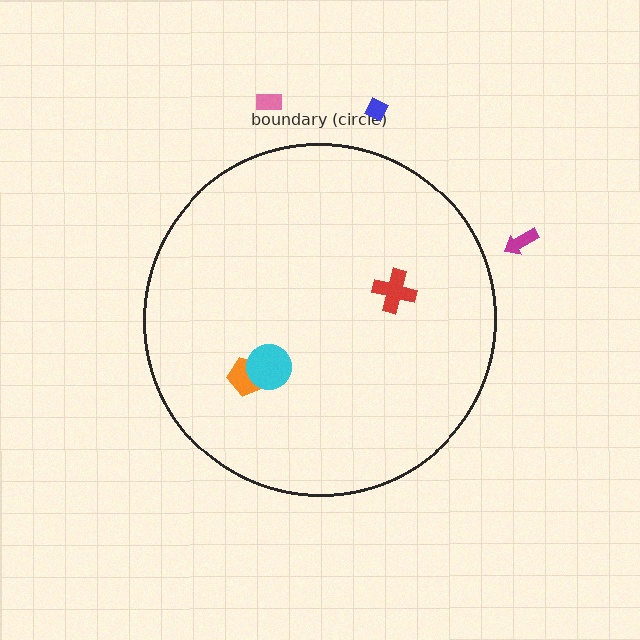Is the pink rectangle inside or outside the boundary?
Outside.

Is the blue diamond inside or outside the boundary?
Outside.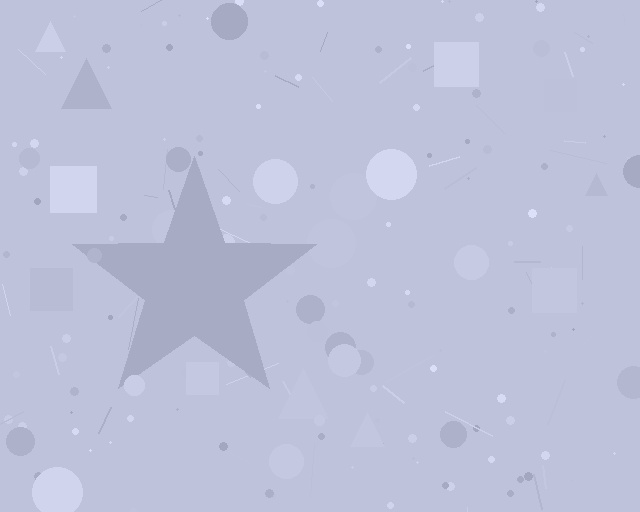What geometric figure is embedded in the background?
A star is embedded in the background.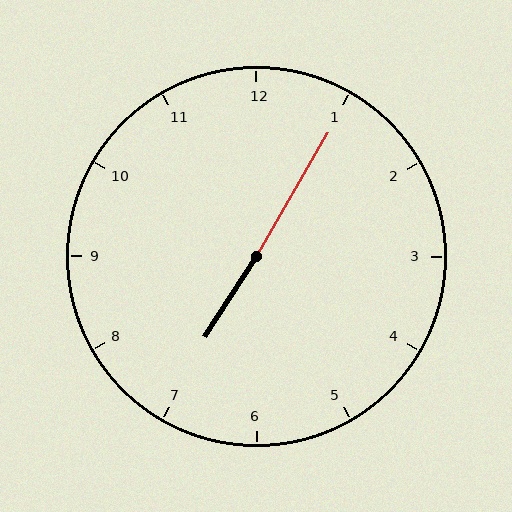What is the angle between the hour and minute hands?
Approximately 178 degrees.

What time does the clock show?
7:05.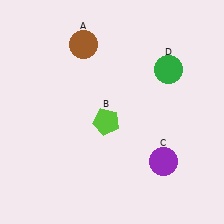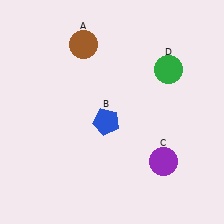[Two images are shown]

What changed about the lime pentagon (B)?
In Image 1, B is lime. In Image 2, it changed to blue.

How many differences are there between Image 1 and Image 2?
There is 1 difference between the two images.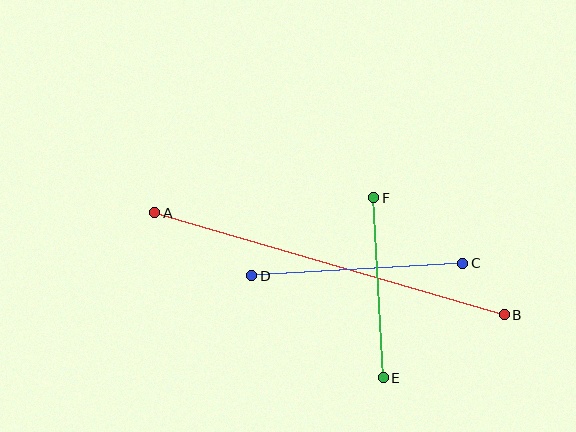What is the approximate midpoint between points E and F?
The midpoint is at approximately (378, 288) pixels.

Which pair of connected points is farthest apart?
Points A and B are farthest apart.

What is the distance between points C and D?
The distance is approximately 211 pixels.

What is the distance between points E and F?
The distance is approximately 180 pixels.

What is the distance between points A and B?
The distance is approximately 364 pixels.